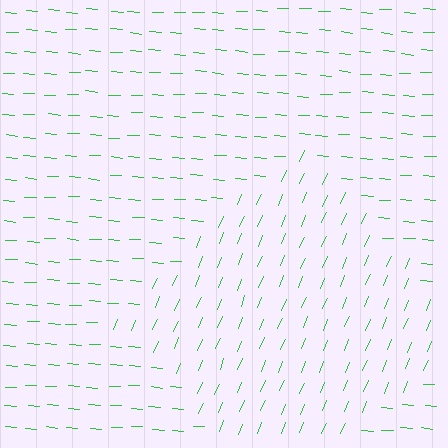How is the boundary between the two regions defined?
The boundary is defined purely by a change in line orientation (approximately 71 degrees difference). All lines are the same color and thickness.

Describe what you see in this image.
The image is filled with small green line segments. A diamond region in the image has lines oriented differently from the surrounding lines, creating a visible texture boundary.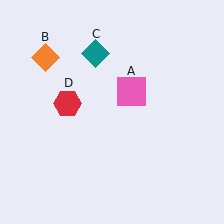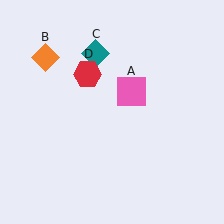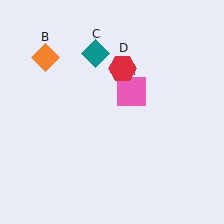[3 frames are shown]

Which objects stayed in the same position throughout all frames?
Pink square (object A) and orange diamond (object B) and teal diamond (object C) remained stationary.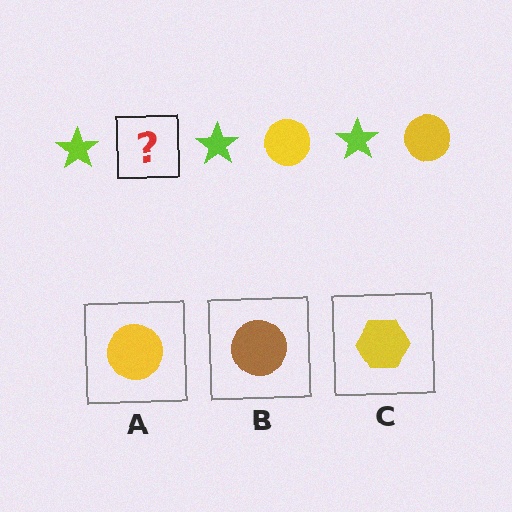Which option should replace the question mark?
Option A.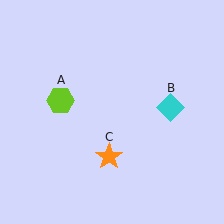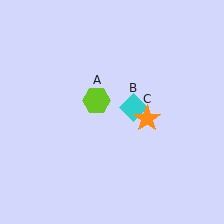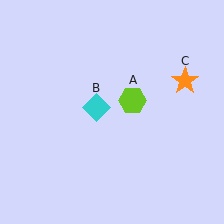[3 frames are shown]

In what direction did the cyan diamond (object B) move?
The cyan diamond (object B) moved left.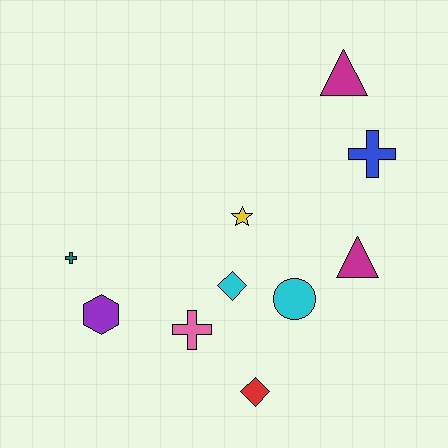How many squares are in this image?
There are no squares.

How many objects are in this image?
There are 10 objects.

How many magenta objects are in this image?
There are 2 magenta objects.